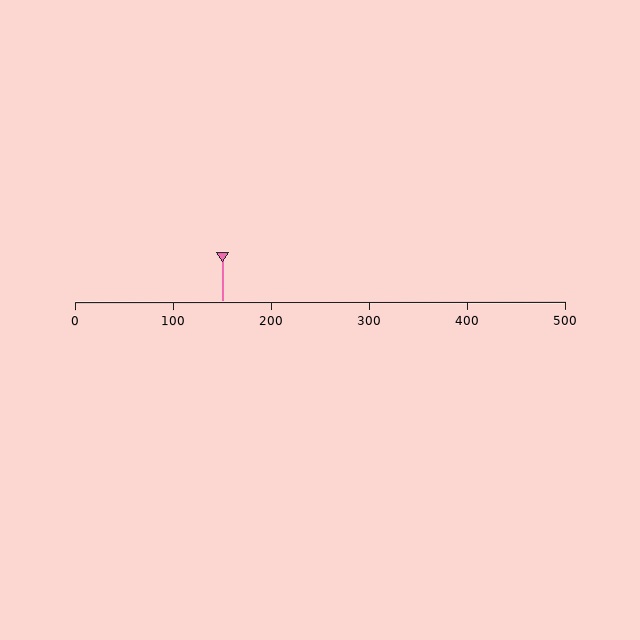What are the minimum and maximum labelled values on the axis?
The axis runs from 0 to 500.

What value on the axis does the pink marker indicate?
The marker indicates approximately 150.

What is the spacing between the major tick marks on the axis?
The major ticks are spaced 100 apart.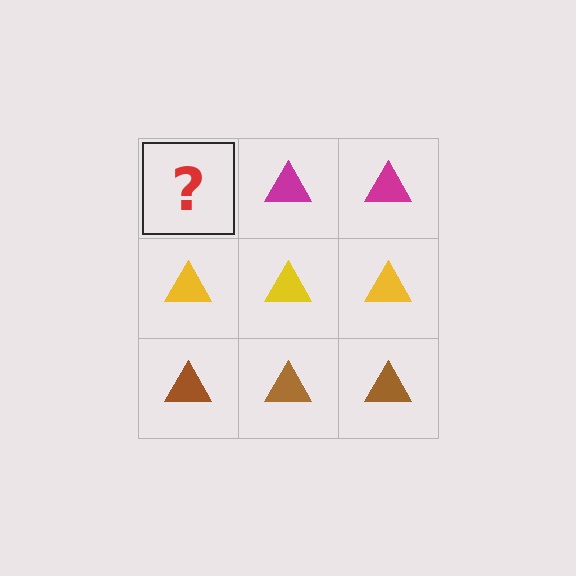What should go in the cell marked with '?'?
The missing cell should contain a magenta triangle.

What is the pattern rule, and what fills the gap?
The rule is that each row has a consistent color. The gap should be filled with a magenta triangle.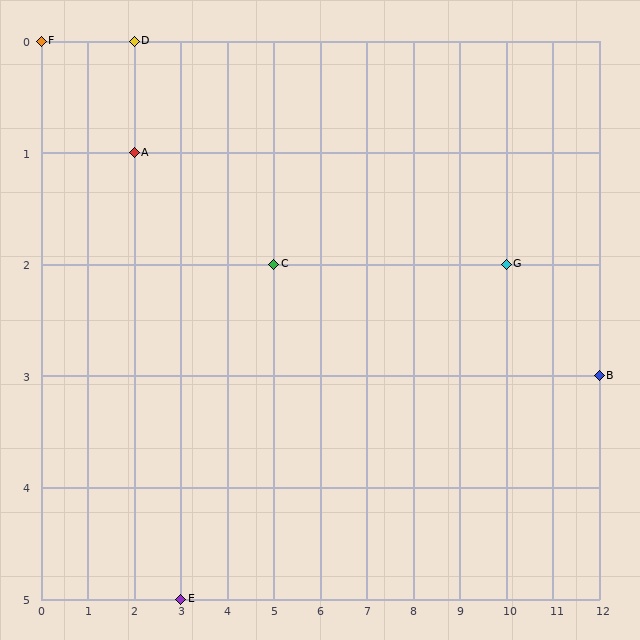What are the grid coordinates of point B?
Point B is at grid coordinates (12, 3).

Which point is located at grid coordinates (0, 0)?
Point F is at (0, 0).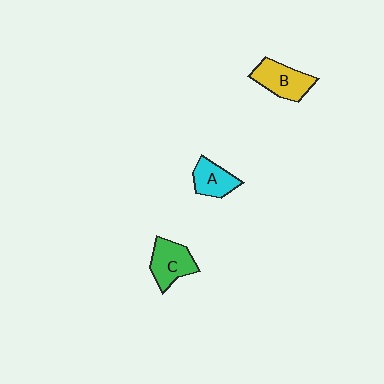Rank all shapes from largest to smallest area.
From largest to smallest: B (yellow), C (green), A (cyan).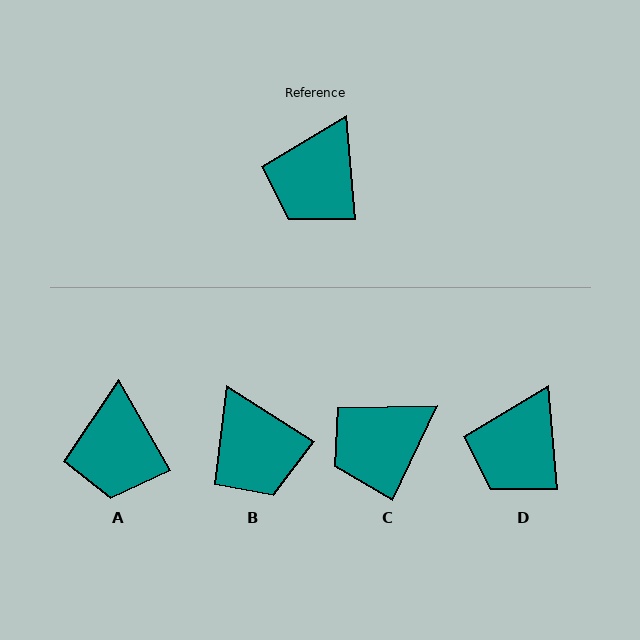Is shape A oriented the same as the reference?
No, it is off by about 25 degrees.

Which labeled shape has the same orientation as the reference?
D.